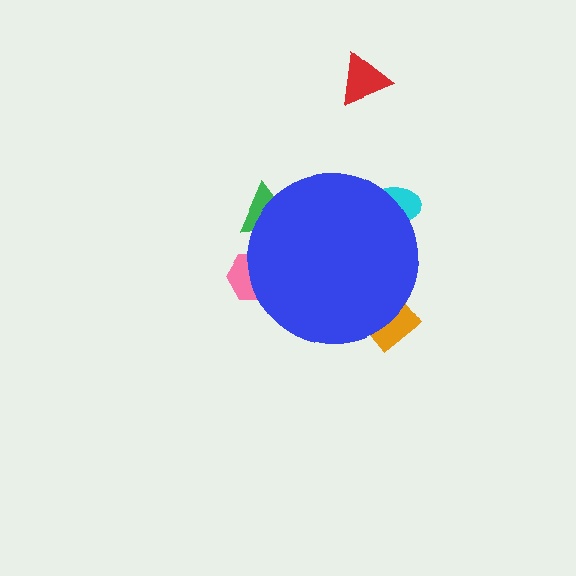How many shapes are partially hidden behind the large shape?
4 shapes are partially hidden.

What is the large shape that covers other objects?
A blue circle.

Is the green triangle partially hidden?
Yes, the green triangle is partially hidden behind the blue circle.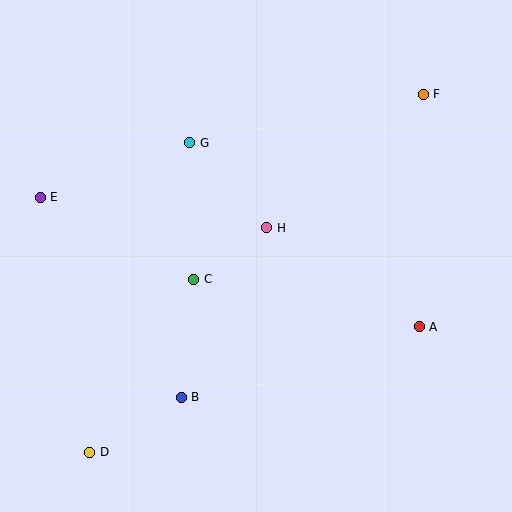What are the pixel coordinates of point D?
Point D is at (90, 452).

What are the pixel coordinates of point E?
Point E is at (40, 197).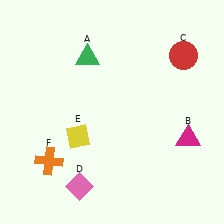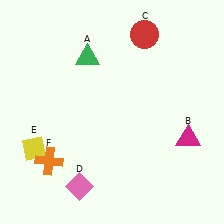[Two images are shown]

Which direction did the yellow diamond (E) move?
The yellow diamond (E) moved left.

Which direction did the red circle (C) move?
The red circle (C) moved left.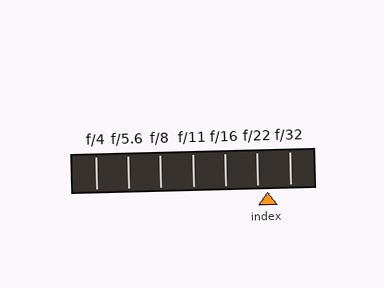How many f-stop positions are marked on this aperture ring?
There are 7 f-stop positions marked.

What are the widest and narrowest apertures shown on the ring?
The widest aperture shown is f/4 and the narrowest is f/32.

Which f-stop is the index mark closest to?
The index mark is closest to f/22.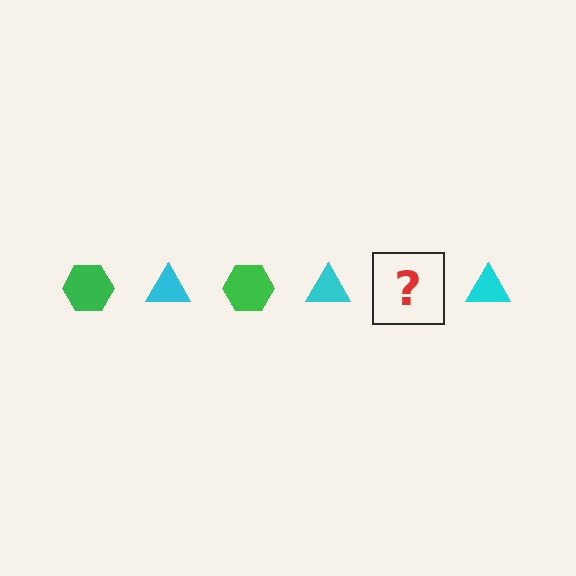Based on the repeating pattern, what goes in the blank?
The blank should be a green hexagon.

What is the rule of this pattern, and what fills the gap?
The rule is that the pattern alternates between green hexagon and cyan triangle. The gap should be filled with a green hexagon.